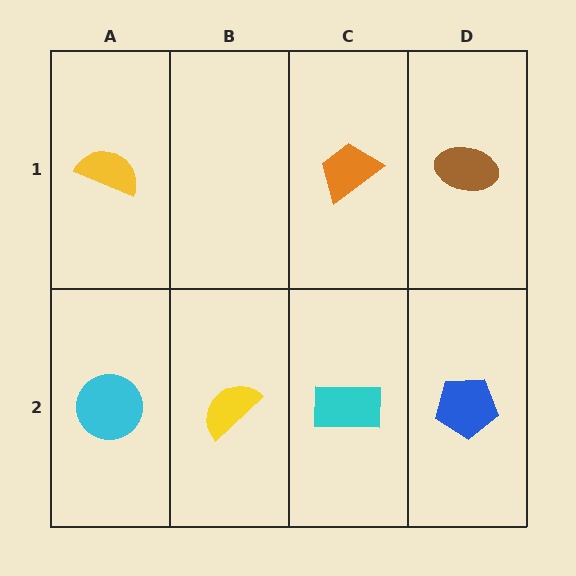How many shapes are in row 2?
4 shapes.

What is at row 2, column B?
A yellow semicircle.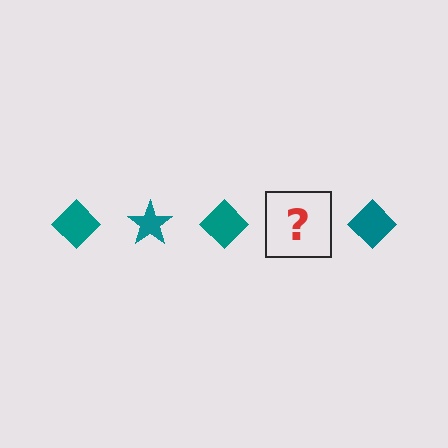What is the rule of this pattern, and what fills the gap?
The rule is that the pattern cycles through diamond, star shapes in teal. The gap should be filled with a teal star.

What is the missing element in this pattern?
The missing element is a teal star.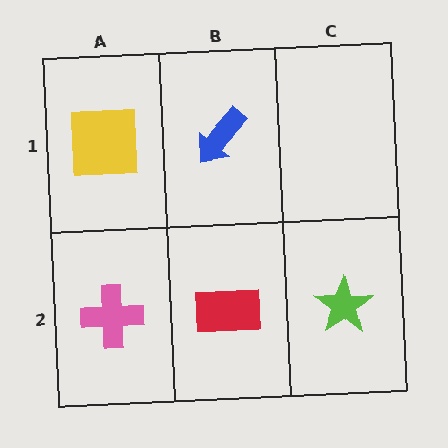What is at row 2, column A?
A pink cross.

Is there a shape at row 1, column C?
No, that cell is empty.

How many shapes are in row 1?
2 shapes.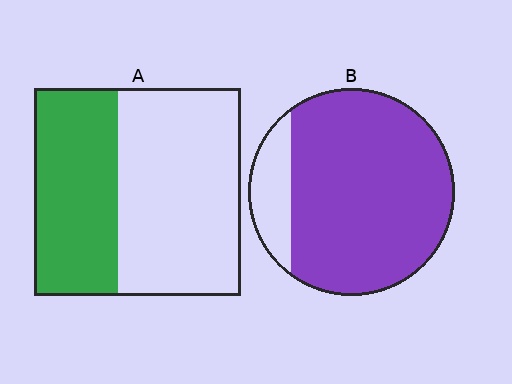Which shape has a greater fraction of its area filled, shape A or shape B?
Shape B.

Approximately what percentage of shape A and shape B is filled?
A is approximately 40% and B is approximately 85%.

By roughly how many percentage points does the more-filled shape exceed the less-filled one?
By roughly 45 percentage points (B over A).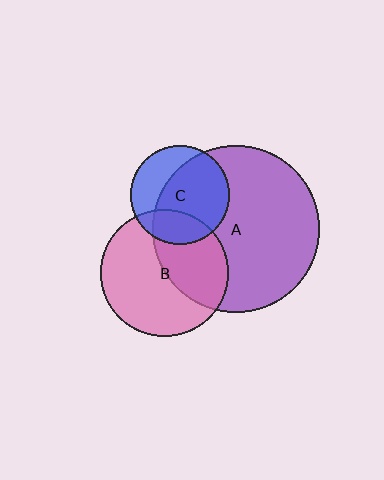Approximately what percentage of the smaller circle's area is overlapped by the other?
Approximately 65%.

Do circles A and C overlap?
Yes.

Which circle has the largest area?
Circle A (purple).